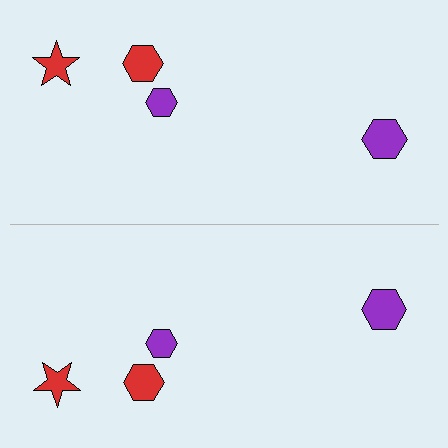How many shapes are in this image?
There are 8 shapes in this image.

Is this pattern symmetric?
Yes, this pattern has bilateral (reflection) symmetry.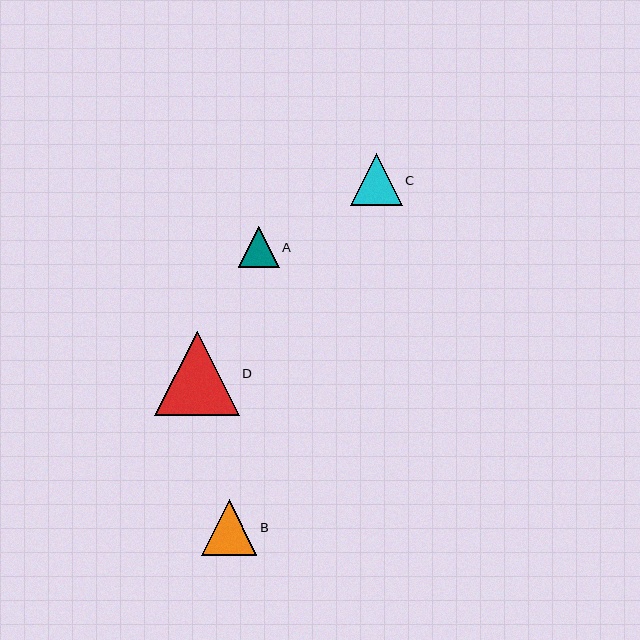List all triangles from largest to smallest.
From largest to smallest: D, B, C, A.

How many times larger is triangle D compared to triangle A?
Triangle D is approximately 2.1 times the size of triangle A.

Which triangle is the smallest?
Triangle A is the smallest with a size of approximately 41 pixels.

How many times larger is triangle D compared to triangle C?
Triangle D is approximately 1.6 times the size of triangle C.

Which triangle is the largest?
Triangle D is the largest with a size of approximately 85 pixels.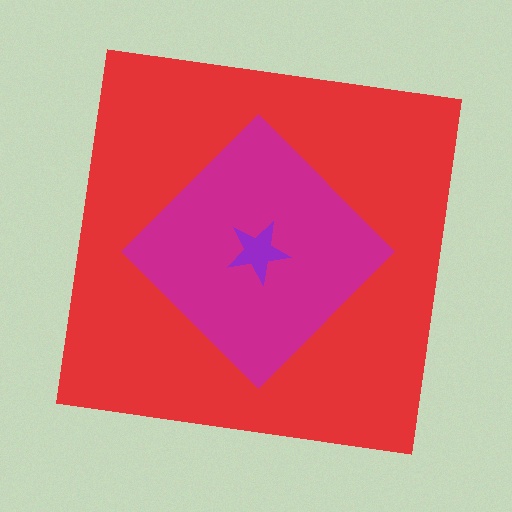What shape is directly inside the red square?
The magenta diamond.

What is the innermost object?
The purple star.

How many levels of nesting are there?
3.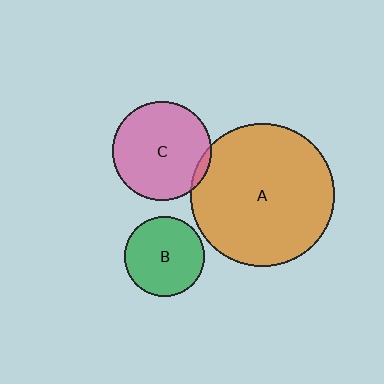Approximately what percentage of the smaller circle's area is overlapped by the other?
Approximately 5%.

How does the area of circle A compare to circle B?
Approximately 3.2 times.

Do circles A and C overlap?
Yes.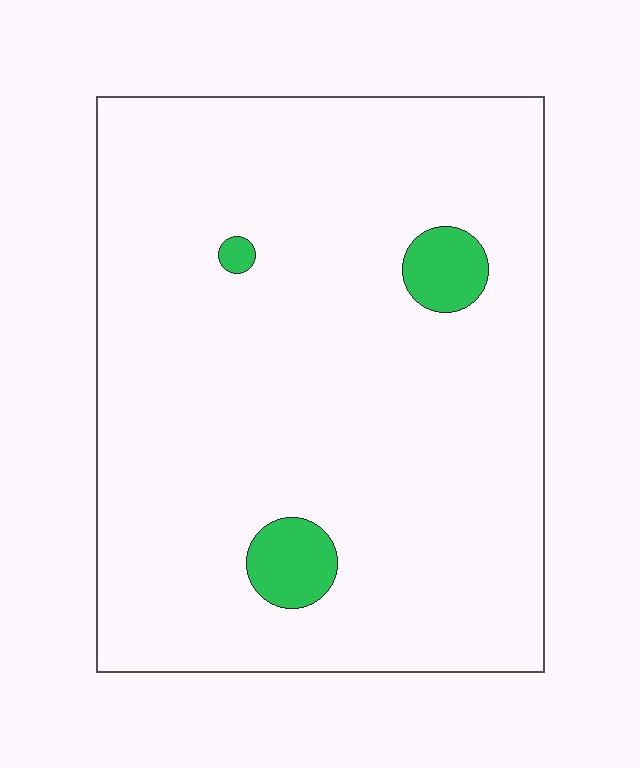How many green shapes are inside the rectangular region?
3.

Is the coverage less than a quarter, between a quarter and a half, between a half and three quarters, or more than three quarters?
Less than a quarter.